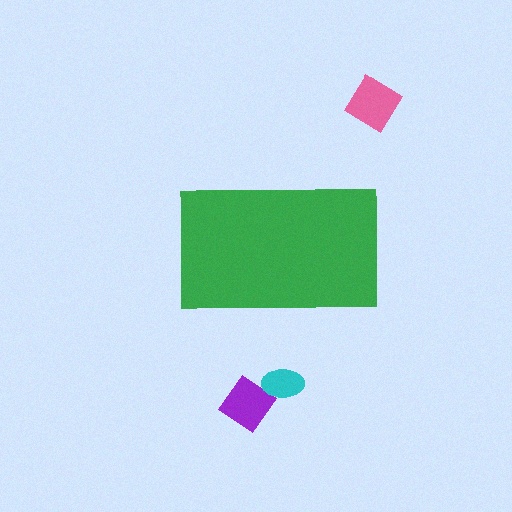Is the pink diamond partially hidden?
No, the pink diamond is fully visible.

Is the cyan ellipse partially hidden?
No, the cyan ellipse is fully visible.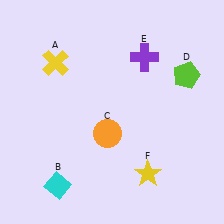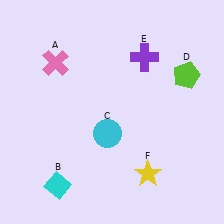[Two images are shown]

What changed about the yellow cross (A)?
In Image 1, A is yellow. In Image 2, it changed to pink.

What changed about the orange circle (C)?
In Image 1, C is orange. In Image 2, it changed to cyan.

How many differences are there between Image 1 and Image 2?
There are 2 differences between the two images.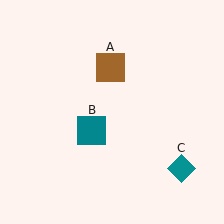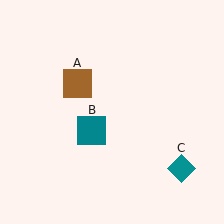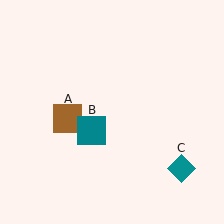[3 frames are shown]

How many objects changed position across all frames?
1 object changed position: brown square (object A).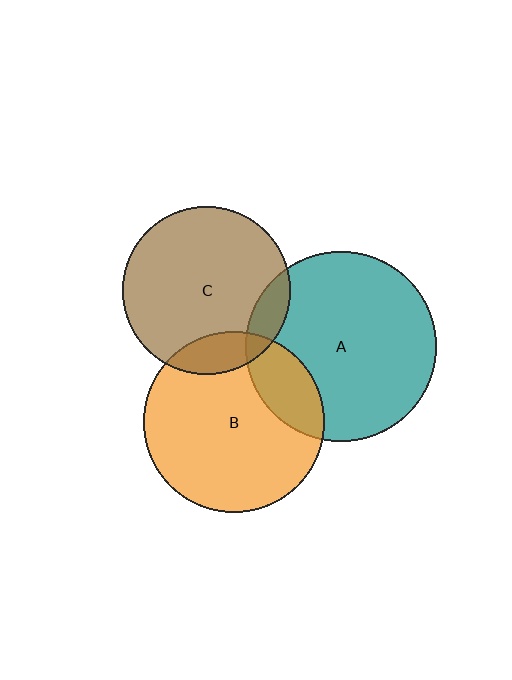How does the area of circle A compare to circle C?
Approximately 1.3 times.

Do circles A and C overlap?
Yes.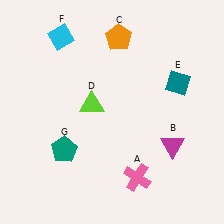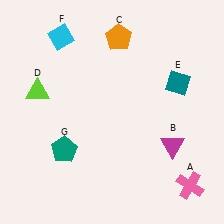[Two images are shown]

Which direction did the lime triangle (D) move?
The lime triangle (D) moved left.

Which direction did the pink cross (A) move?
The pink cross (A) moved right.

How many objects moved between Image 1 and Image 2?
2 objects moved between the two images.